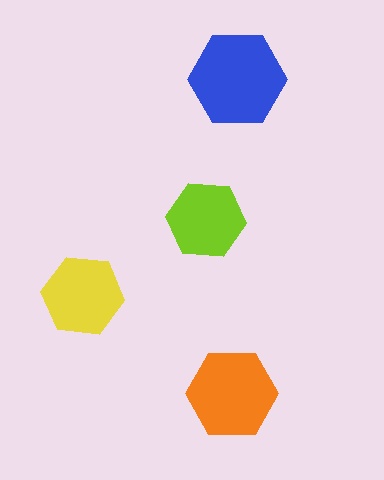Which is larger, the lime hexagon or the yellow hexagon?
The yellow one.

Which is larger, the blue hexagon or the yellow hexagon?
The blue one.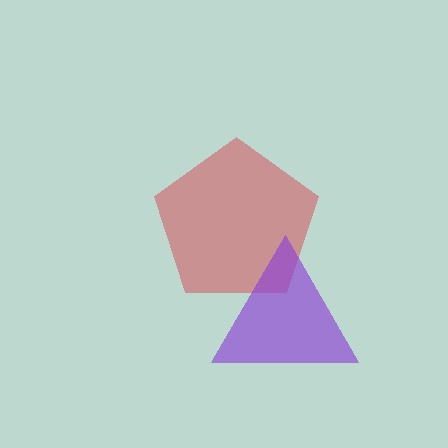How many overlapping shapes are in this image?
There are 2 overlapping shapes in the image.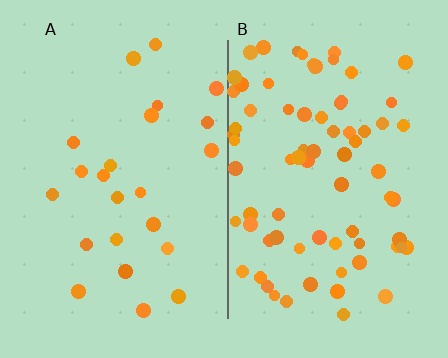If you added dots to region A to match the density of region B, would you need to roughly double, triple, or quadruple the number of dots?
Approximately triple.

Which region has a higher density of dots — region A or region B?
B (the right).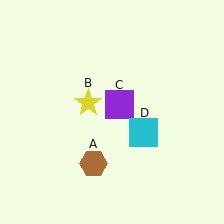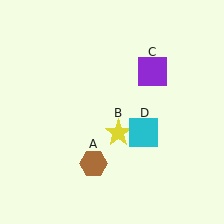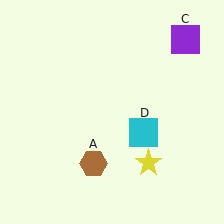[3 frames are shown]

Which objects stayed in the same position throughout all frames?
Brown hexagon (object A) and cyan square (object D) remained stationary.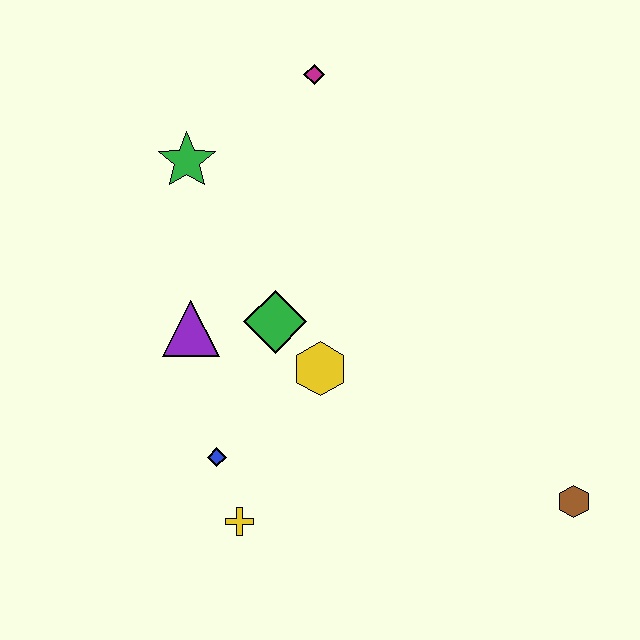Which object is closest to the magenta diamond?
The green star is closest to the magenta diamond.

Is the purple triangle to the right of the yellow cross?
No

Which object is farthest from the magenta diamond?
The brown hexagon is farthest from the magenta diamond.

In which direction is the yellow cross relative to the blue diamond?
The yellow cross is below the blue diamond.